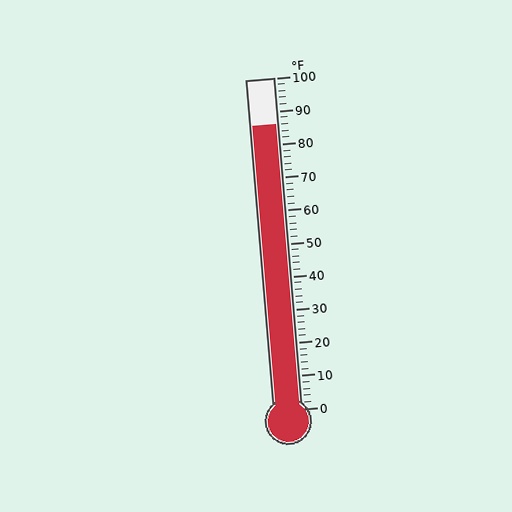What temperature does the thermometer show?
The thermometer shows approximately 86°F.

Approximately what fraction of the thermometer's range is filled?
The thermometer is filled to approximately 85% of its range.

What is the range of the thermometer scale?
The thermometer scale ranges from 0°F to 100°F.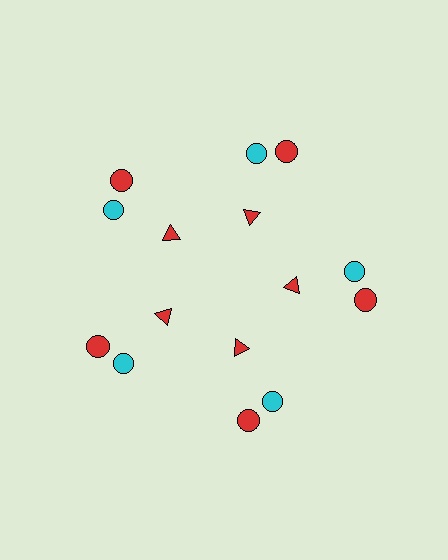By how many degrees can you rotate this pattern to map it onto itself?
The pattern maps onto itself every 72 degrees of rotation.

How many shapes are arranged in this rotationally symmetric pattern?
There are 15 shapes, arranged in 5 groups of 3.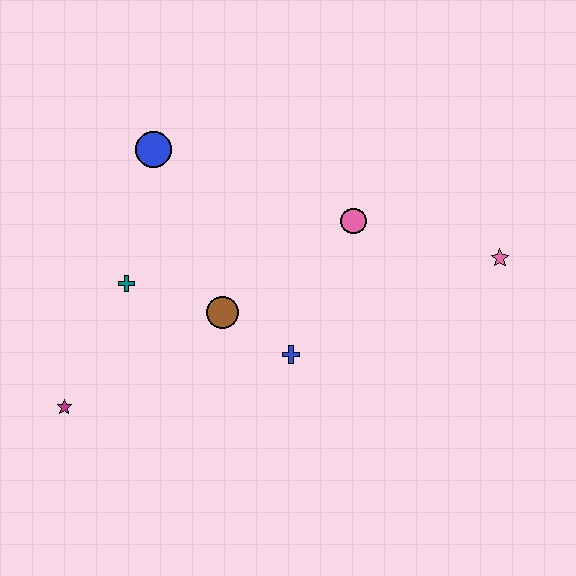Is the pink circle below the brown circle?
No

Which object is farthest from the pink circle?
The magenta star is farthest from the pink circle.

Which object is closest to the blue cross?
The brown circle is closest to the blue cross.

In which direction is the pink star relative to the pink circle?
The pink star is to the right of the pink circle.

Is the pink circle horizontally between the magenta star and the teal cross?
No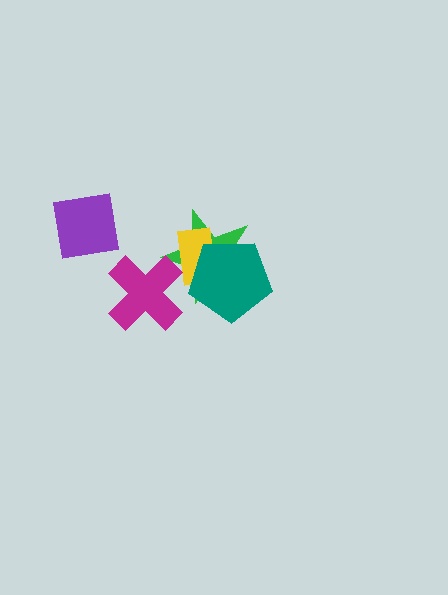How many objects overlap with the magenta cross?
1 object overlaps with the magenta cross.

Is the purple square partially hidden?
No, no other shape covers it.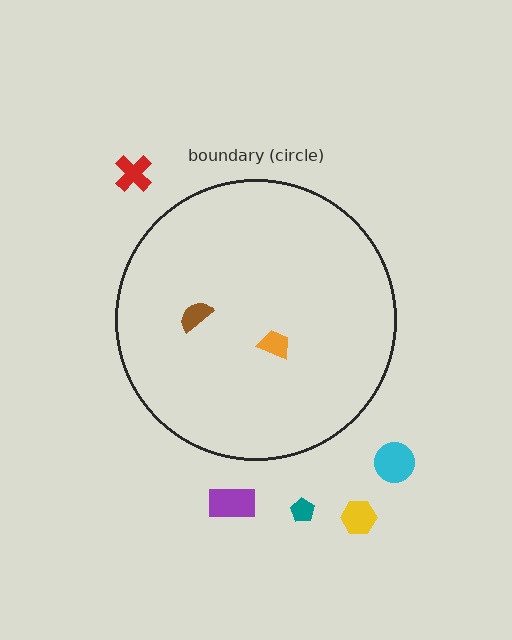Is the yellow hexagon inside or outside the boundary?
Outside.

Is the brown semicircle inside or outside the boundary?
Inside.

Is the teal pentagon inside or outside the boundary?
Outside.